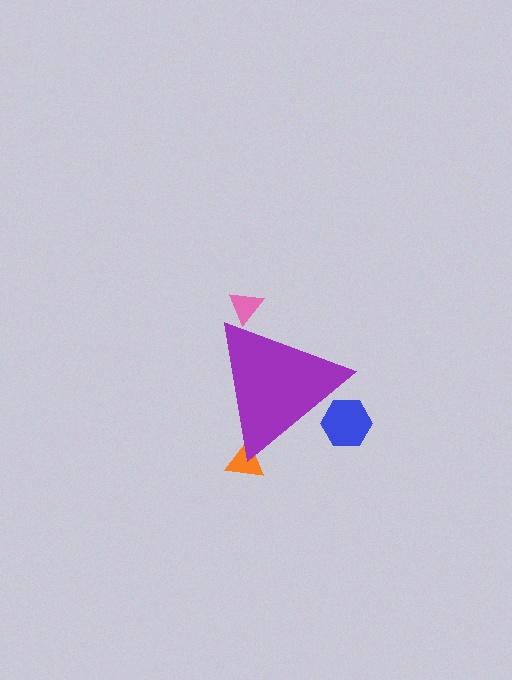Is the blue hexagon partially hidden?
Yes, the blue hexagon is partially hidden behind the purple triangle.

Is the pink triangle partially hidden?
Yes, the pink triangle is partially hidden behind the purple triangle.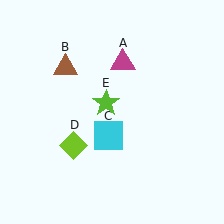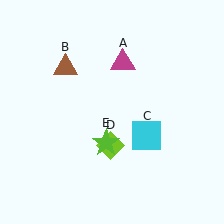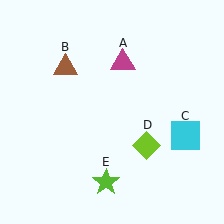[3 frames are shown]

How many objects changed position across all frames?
3 objects changed position: cyan square (object C), lime diamond (object D), lime star (object E).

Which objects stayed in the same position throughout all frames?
Magenta triangle (object A) and brown triangle (object B) remained stationary.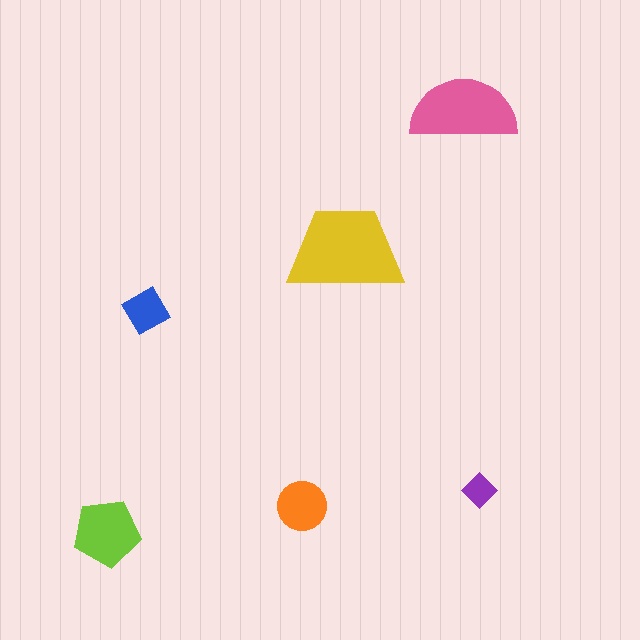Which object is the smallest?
The purple diamond.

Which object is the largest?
The yellow trapezoid.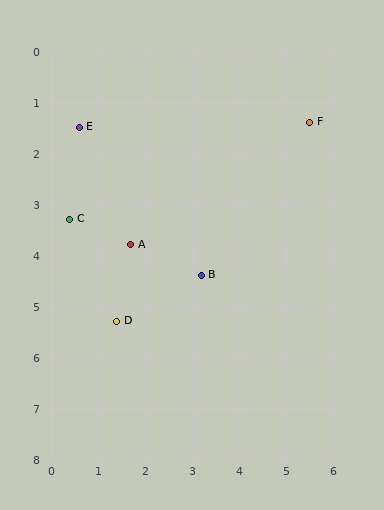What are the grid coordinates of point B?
Point B is at approximately (3.2, 4.4).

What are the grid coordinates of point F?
Point F is at approximately (5.5, 1.4).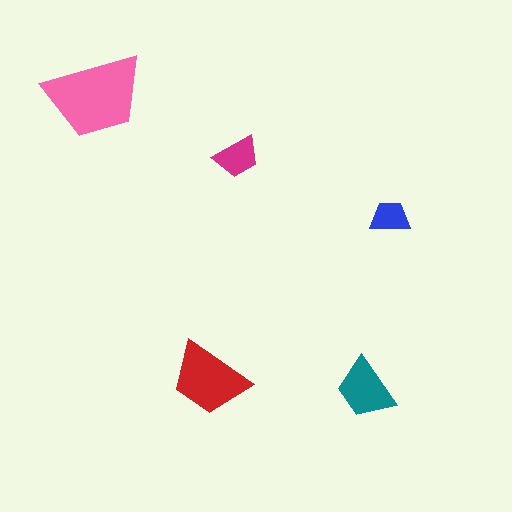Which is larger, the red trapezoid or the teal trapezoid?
The red one.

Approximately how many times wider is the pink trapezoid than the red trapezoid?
About 1.5 times wider.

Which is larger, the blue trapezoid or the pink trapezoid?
The pink one.